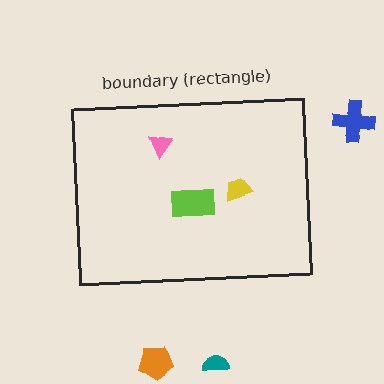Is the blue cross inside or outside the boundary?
Outside.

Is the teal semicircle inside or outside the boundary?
Outside.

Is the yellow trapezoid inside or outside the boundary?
Inside.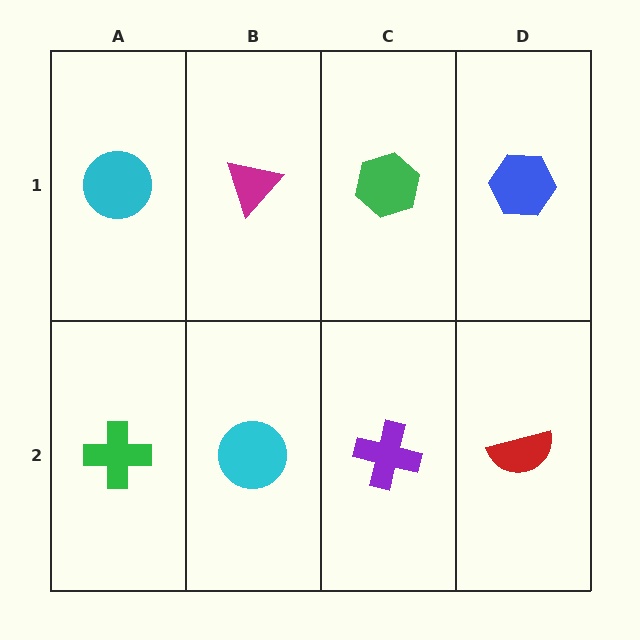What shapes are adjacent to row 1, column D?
A red semicircle (row 2, column D), a green hexagon (row 1, column C).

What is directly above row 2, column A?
A cyan circle.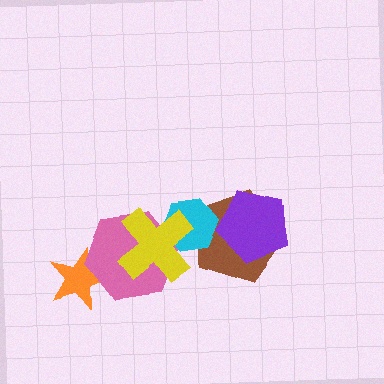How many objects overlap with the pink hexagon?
3 objects overlap with the pink hexagon.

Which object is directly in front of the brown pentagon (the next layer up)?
The cyan hexagon is directly in front of the brown pentagon.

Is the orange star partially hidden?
Yes, it is partially covered by another shape.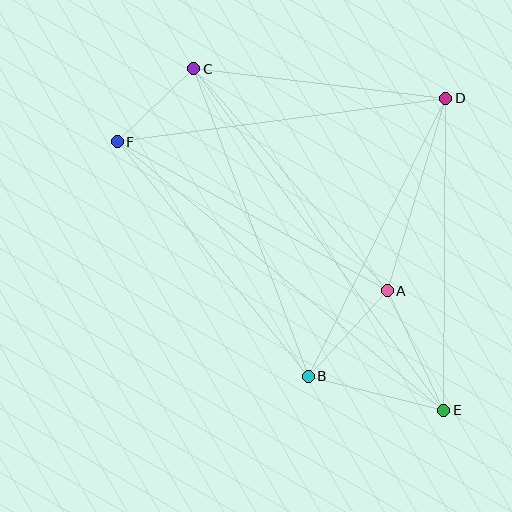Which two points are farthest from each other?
Points C and E are farthest from each other.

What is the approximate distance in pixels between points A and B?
The distance between A and B is approximately 116 pixels.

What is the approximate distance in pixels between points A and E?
The distance between A and E is approximately 132 pixels.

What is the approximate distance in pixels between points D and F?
The distance between D and F is approximately 331 pixels.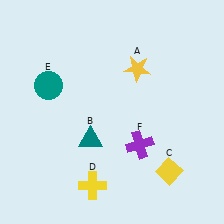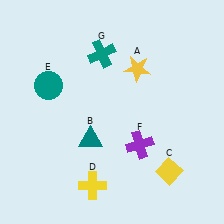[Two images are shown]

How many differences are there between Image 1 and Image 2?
There is 1 difference between the two images.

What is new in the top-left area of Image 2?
A teal cross (G) was added in the top-left area of Image 2.